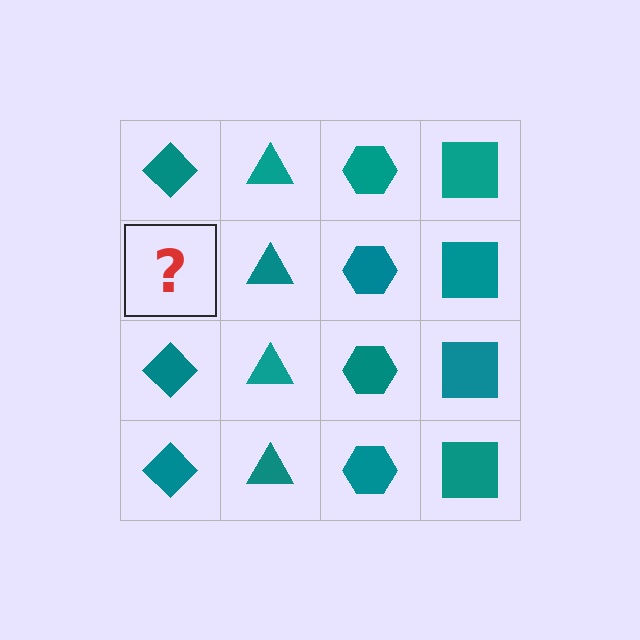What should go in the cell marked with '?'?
The missing cell should contain a teal diamond.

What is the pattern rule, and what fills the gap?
The rule is that each column has a consistent shape. The gap should be filled with a teal diamond.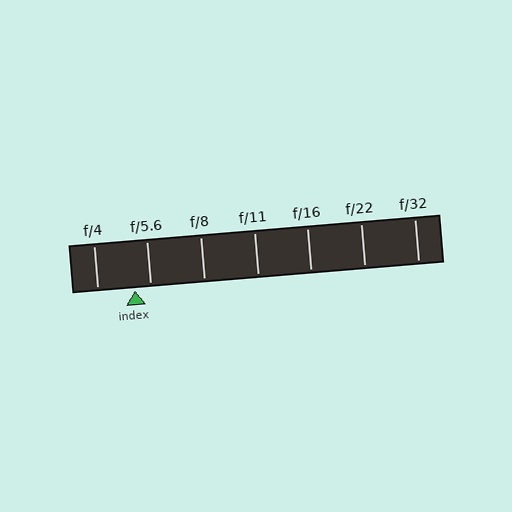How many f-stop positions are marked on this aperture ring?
There are 7 f-stop positions marked.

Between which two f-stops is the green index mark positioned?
The index mark is between f/4 and f/5.6.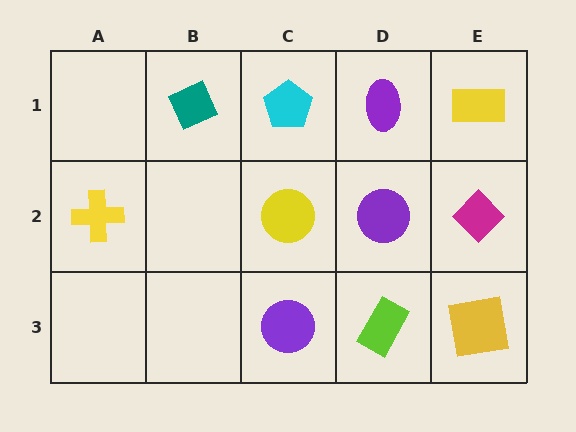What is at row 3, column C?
A purple circle.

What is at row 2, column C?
A yellow circle.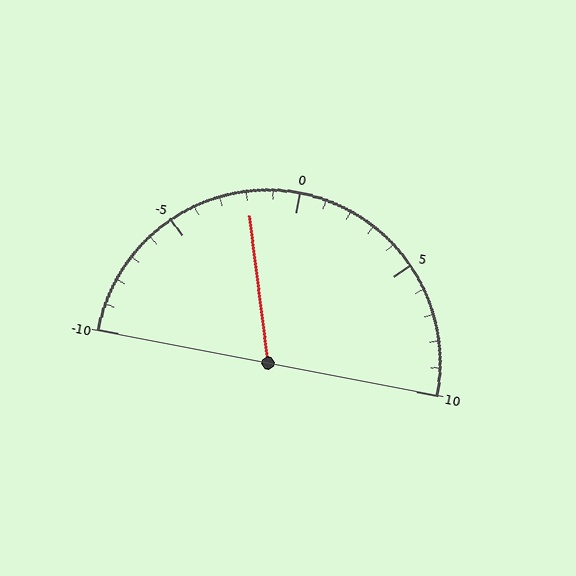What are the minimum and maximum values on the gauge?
The gauge ranges from -10 to 10.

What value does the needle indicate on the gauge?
The needle indicates approximately -2.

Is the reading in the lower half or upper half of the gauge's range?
The reading is in the lower half of the range (-10 to 10).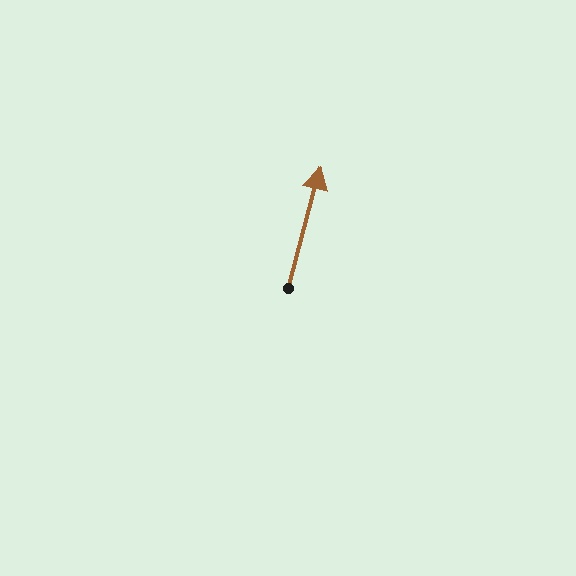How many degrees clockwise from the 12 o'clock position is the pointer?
Approximately 15 degrees.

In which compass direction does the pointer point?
North.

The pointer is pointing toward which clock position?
Roughly 1 o'clock.